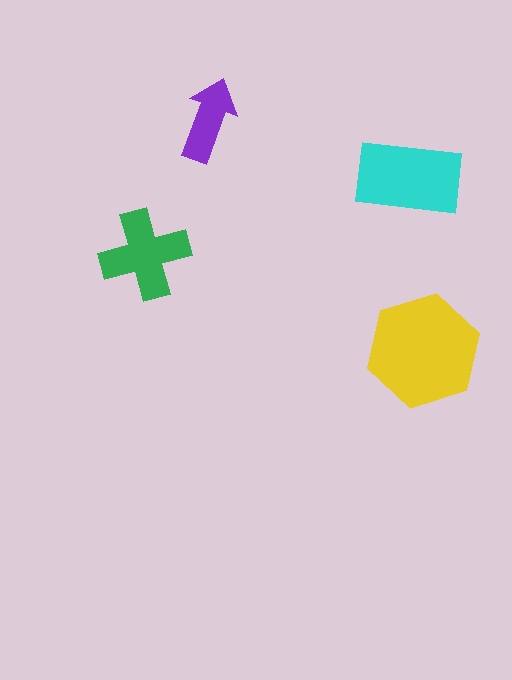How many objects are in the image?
There are 4 objects in the image.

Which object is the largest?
The yellow hexagon.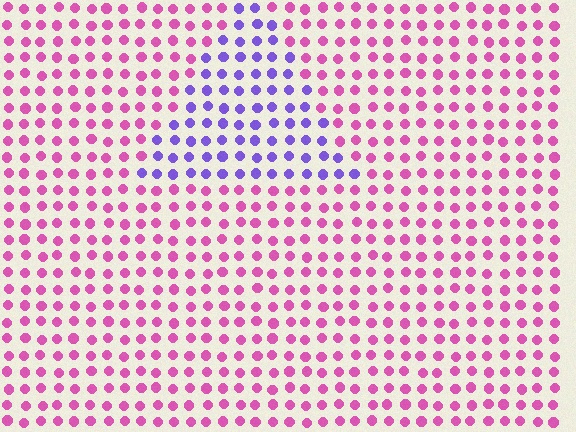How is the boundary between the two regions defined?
The boundary is defined purely by a slight shift in hue (about 59 degrees). Spacing, size, and orientation are identical on both sides.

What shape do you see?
I see a triangle.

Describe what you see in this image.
The image is filled with small pink elements in a uniform arrangement. A triangle-shaped region is visible where the elements are tinted to a slightly different hue, forming a subtle color boundary.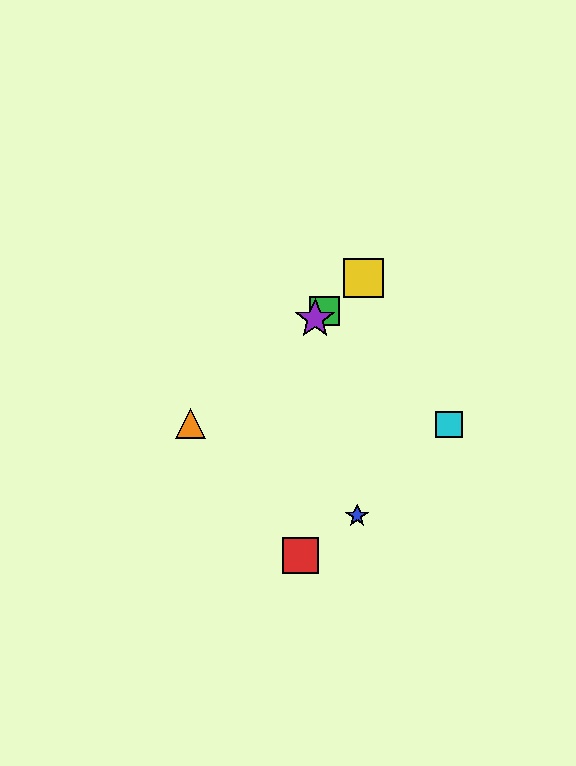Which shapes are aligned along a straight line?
The green square, the yellow square, the purple star, the orange triangle are aligned along a straight line.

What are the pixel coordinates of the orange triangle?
The orange triangle is at (191, 423).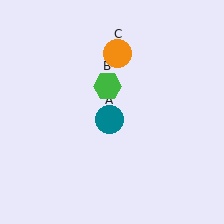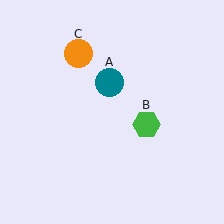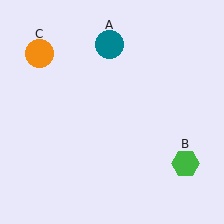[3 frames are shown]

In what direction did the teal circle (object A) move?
The teal circle (object A) moved up.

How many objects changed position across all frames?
3 objects changed position: teal circle (object A), green hexagon (object B), orange circle (object C).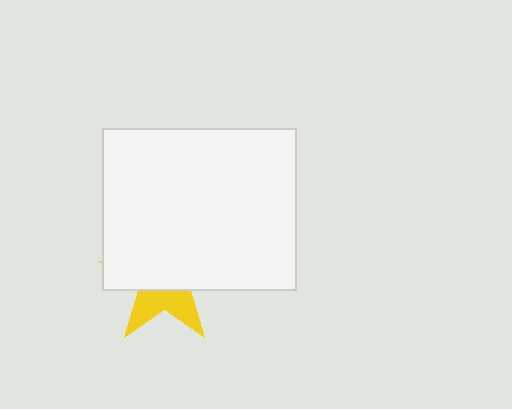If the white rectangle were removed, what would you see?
You would see the complete yellow star.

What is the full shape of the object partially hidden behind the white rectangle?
The partially hidden object is a yellow star.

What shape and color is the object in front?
The object in front is a white rectangle.